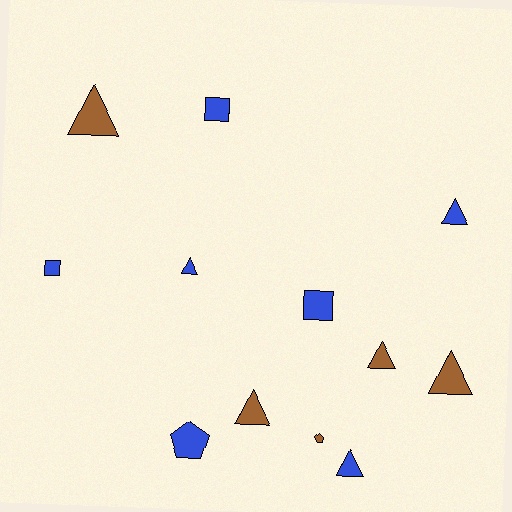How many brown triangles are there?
There are 4 brown triangles.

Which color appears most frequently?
Blue, with 7 objects.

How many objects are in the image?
There are 12 objects.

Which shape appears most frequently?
Triangle, with 7 objects.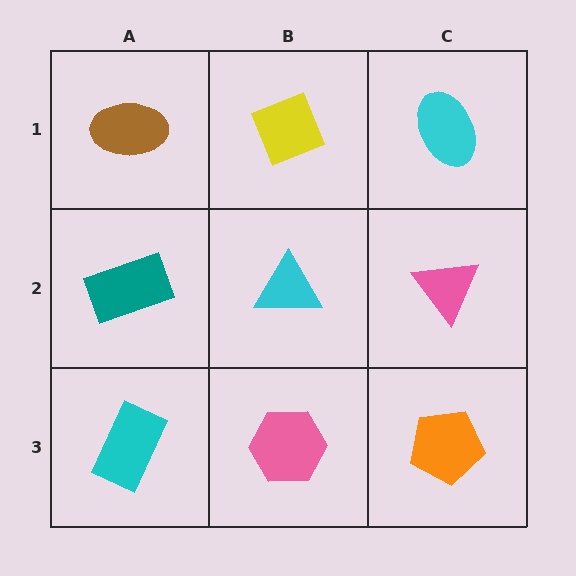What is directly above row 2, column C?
A cyan ellipse.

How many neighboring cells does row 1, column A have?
2.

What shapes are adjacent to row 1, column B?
A cyan triangle (row 2, column B), a brown ellipse (row 1, column A), a cyan ellipse (row 1, column C).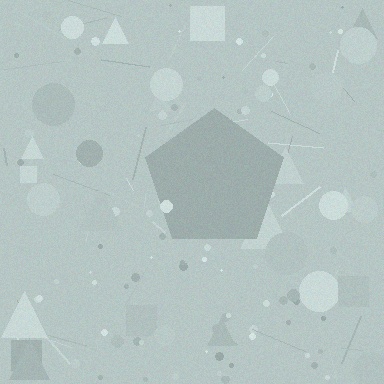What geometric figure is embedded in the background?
A pentagon is embedded in the background.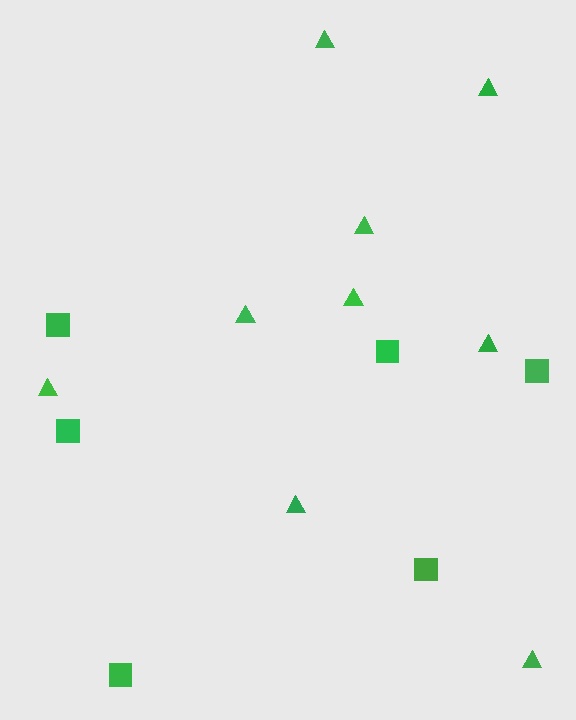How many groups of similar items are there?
There are 2 groups: one group of triangles (9) and one group of squares (6).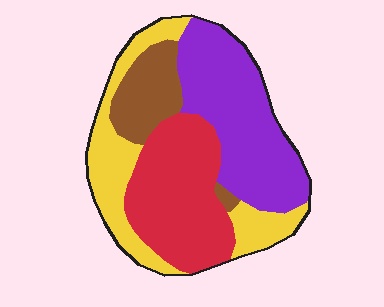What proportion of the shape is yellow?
Yellow takes up about one quarter (1/4) of the shape.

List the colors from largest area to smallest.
From largest to smallest: purple, red, yellow, brown.